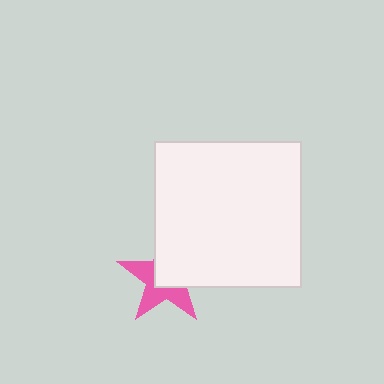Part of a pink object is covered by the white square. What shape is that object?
It is a star.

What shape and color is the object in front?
The object in front is a white square.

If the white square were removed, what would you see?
You would see the complete pink star.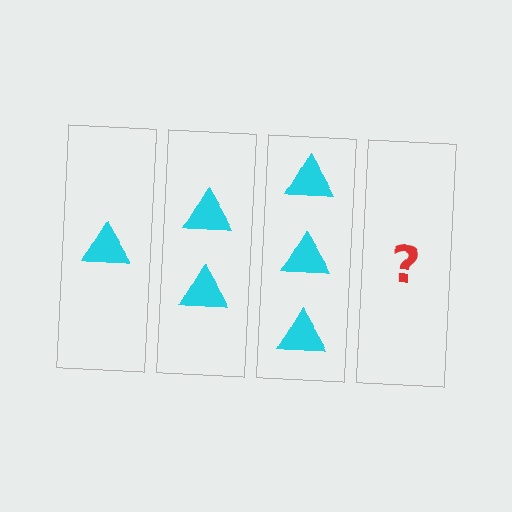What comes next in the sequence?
The next element should be 4 triangles.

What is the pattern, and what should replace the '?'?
The pattern is that each step adds one more triangle. The '?' should be 4 triangles.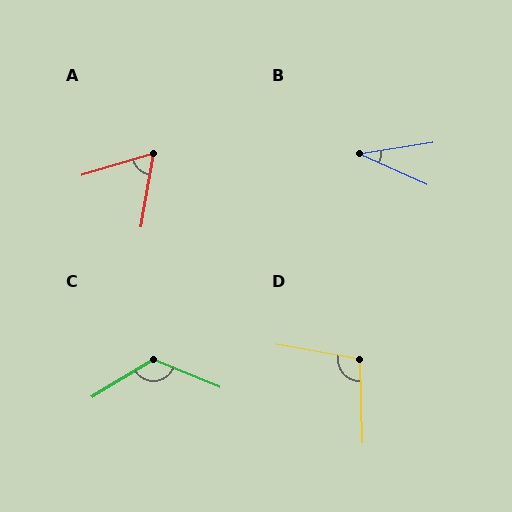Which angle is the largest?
C, at approximately 126 degrees.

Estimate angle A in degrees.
Approximately 63 degrees.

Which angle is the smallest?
B, at approximately 33 degrees.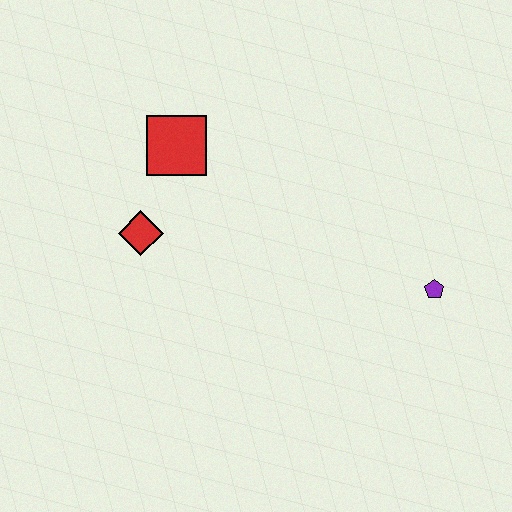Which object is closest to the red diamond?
The red square is closest to the red diamond.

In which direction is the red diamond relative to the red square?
The red diamond is below the red square.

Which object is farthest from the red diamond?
The purple pentagon is farthest from the red diamond.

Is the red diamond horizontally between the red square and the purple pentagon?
No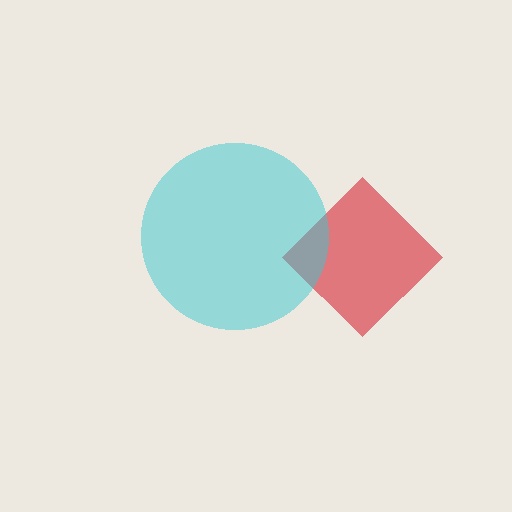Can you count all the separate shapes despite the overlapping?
Yes, there are 2 separate shapes.